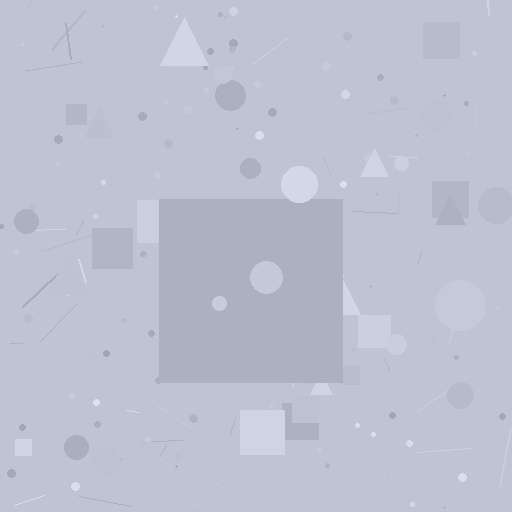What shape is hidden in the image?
A square is hidden in the image.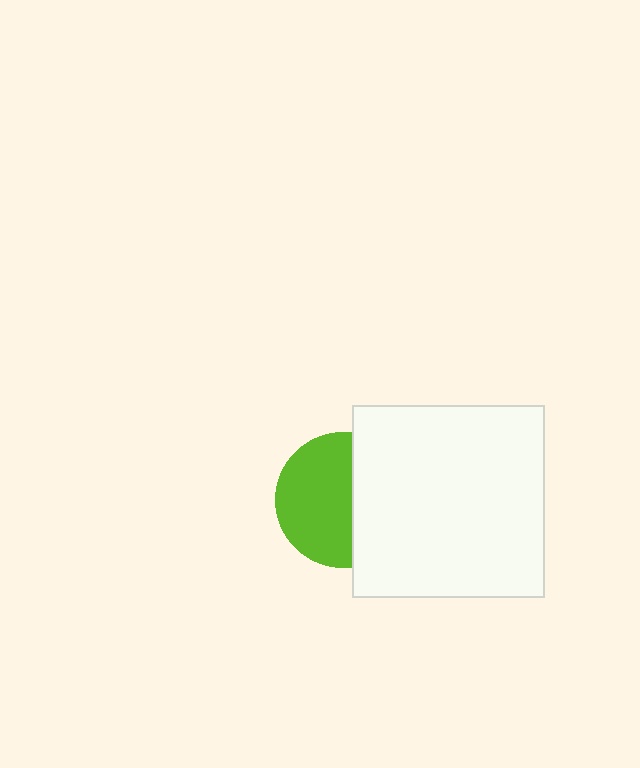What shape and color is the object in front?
The object in front is a white square.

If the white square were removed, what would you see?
You would see the complete lime circle.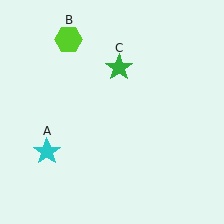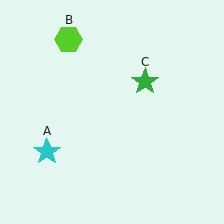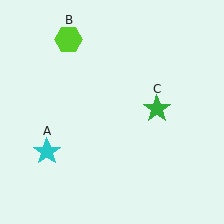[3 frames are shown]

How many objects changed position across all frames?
1 object changed position: green star (object C).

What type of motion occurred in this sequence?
The green star (object C) rotated clockwise around the center of the scene.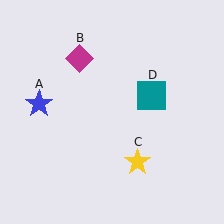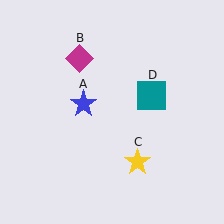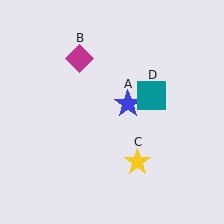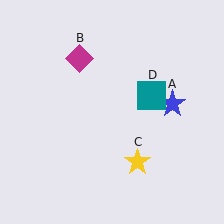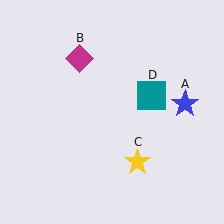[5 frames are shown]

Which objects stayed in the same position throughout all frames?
Magenta diamond (object B) and yellow star (object C) and teal square (object D) remained stationary.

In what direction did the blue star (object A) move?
The blue star (object A) moved right.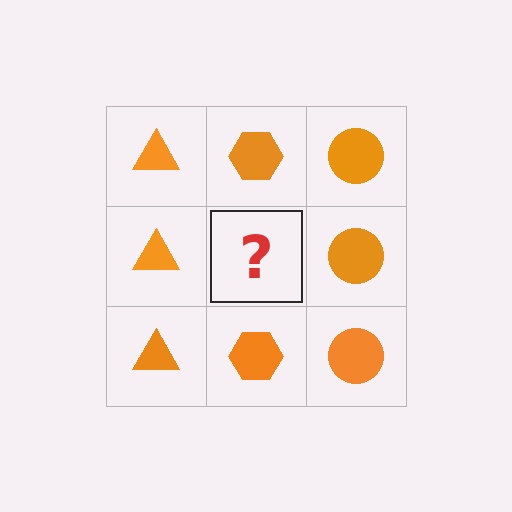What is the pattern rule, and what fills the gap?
The rule is that each column has a consistent shape. The gap should be filled with an orange hexagon.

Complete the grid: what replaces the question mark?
The question mark should be replaced with an orange hexagon.